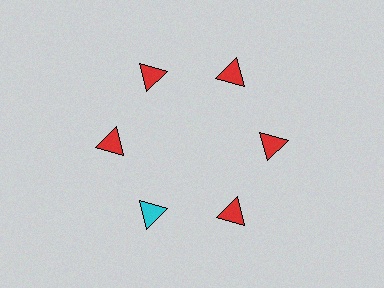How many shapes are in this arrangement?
There are 6 shapes arranged in a ring pattern.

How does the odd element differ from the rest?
It has a different color: cyan instead of red.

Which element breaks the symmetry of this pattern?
The cyan triangle at roughly the 7 o'clock position breaks the symmetry. All other shapes are red triangles.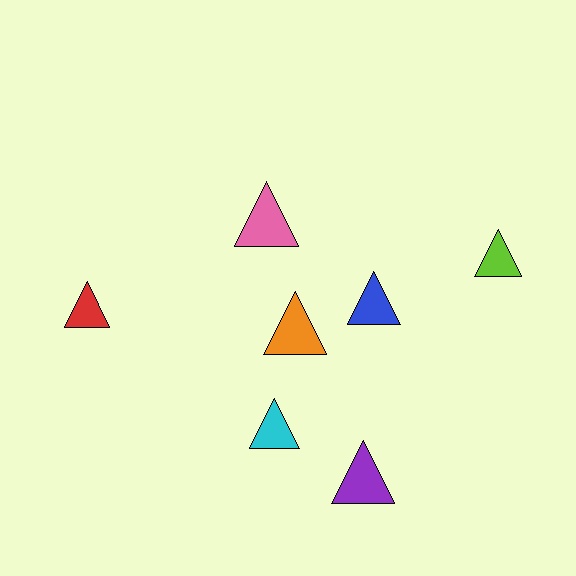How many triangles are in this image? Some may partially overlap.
There are 7 triangles.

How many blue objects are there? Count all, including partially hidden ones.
There is 1 blue object.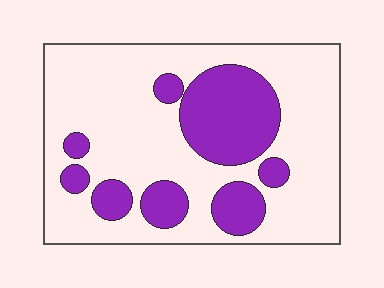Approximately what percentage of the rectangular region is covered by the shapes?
Approximately 30%.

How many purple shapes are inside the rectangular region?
8.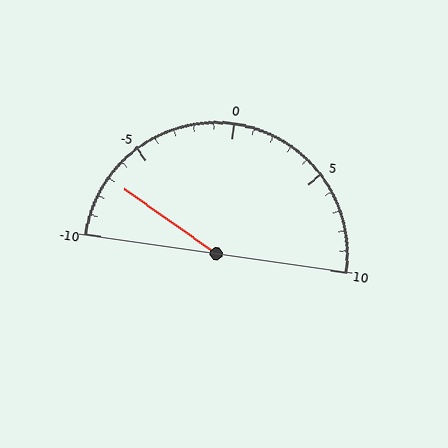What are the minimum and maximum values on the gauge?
The gauge ranges from -10 to 10.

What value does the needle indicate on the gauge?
The needle indicates approximately -7.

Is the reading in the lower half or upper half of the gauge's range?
The reading is in the lower half of the range (-10 to 10).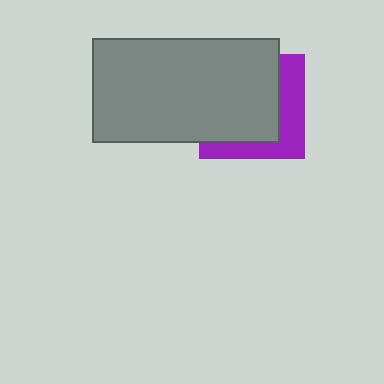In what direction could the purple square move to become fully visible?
The purple square could move toward the lower-right. That would shift it out from behind the gray rectangle entirely.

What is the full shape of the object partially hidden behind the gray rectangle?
The partially hidden object is a purple square.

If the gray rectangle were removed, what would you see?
You would see the complete purple square.